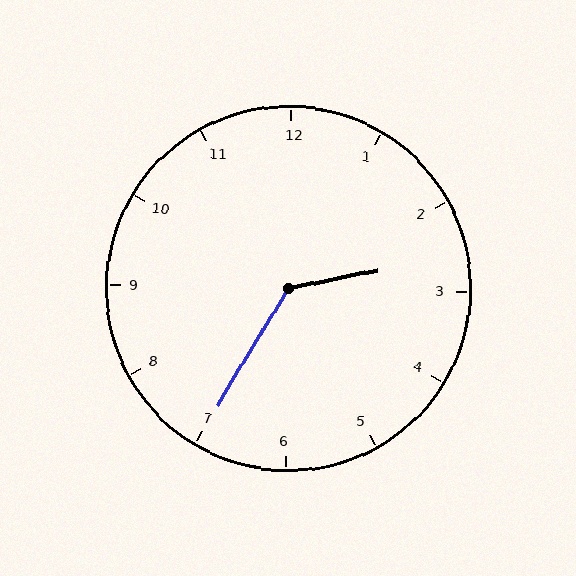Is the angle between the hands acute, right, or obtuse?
It is obtuse.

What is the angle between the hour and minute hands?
Approximately 132 degrees.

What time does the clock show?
2:35.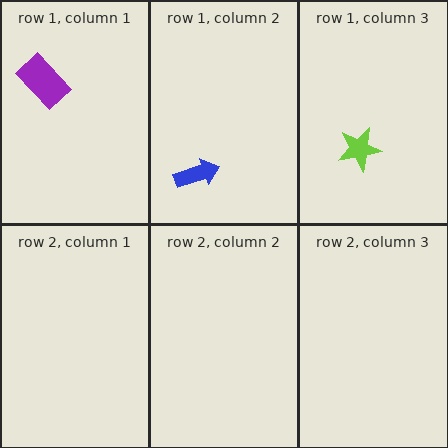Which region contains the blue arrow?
The row 1, column 2 region.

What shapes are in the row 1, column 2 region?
The blue arrow.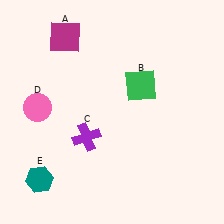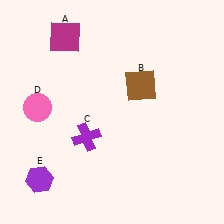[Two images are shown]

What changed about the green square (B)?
In Image 1, B is green. In Image 2, it changed to brown.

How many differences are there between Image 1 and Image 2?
There are 2 differences between the two images.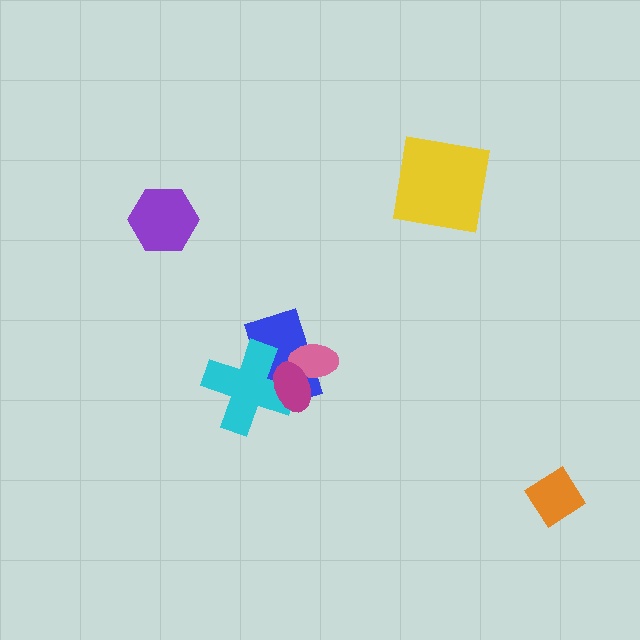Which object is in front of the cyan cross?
The magenta ellipse is in front of the cyan cross.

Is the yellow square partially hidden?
No, no other shape covers it.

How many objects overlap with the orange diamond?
0 objects overlap with the orange diamond.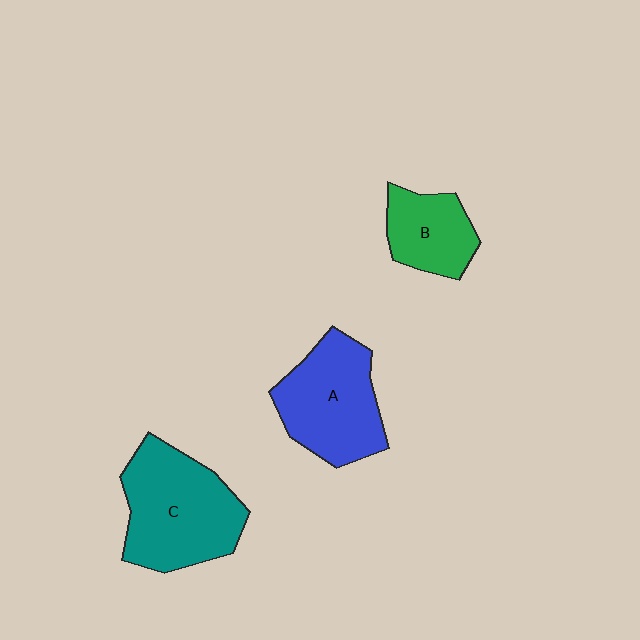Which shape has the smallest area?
Shape B (green).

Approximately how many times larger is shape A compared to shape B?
Approximately 1.6 times.